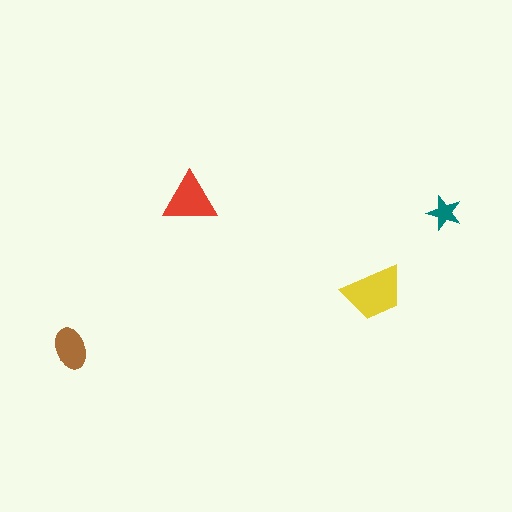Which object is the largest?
The yellow trapezoid.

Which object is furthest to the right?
The teal star is rightmost.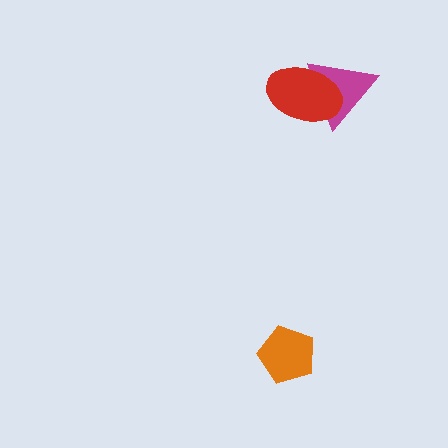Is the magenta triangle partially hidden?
Yes, it is partially covered by another shape.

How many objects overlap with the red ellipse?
1 object overlaps with the red ellipse.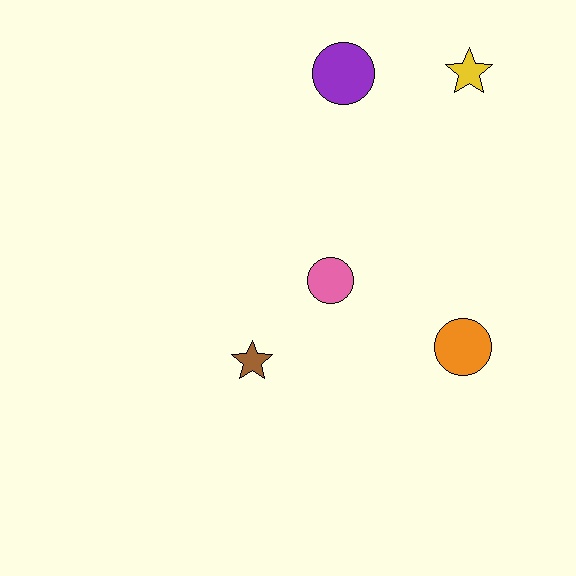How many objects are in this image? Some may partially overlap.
There are 5 objects.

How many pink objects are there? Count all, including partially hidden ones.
There is 1 pink object.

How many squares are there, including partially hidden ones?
There are no squares.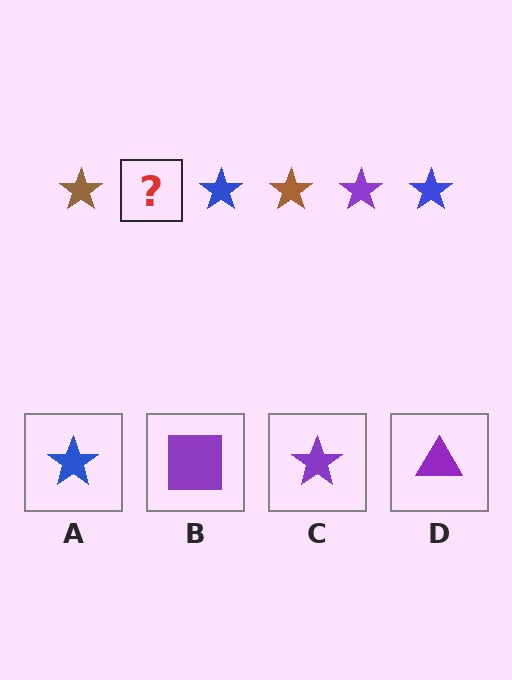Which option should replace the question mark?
Option C.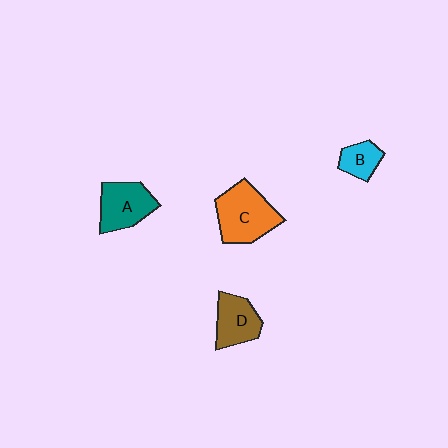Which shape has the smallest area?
Shape B (cyan).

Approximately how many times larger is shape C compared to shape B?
Approximately 2.3 times.